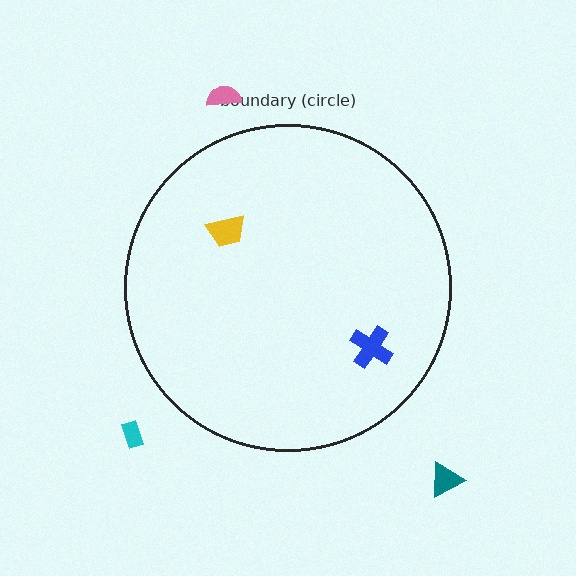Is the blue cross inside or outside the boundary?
Inside.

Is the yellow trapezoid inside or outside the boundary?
Inside.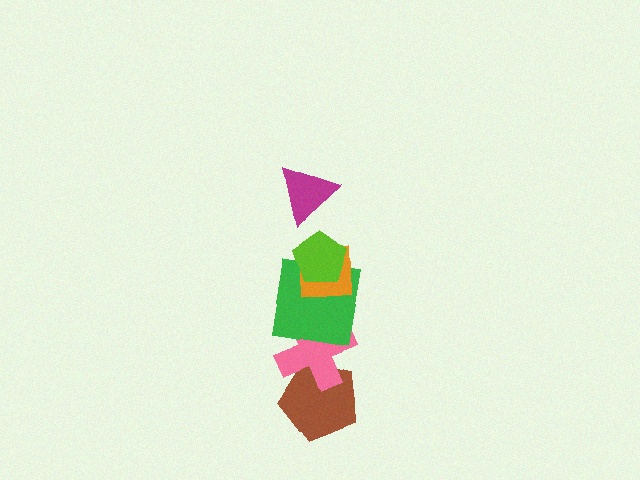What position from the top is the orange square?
The orange square is 3rd from the top.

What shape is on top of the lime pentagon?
The magenta triangle is on top of the lime pentagon.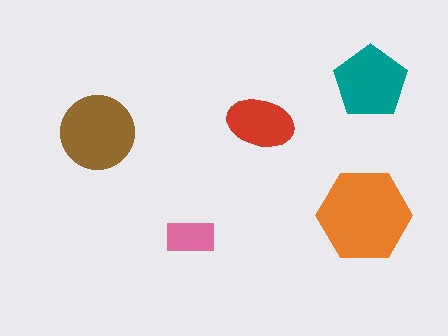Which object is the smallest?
The pink rectangle.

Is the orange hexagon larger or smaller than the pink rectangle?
Larger.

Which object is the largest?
The orange hexagon.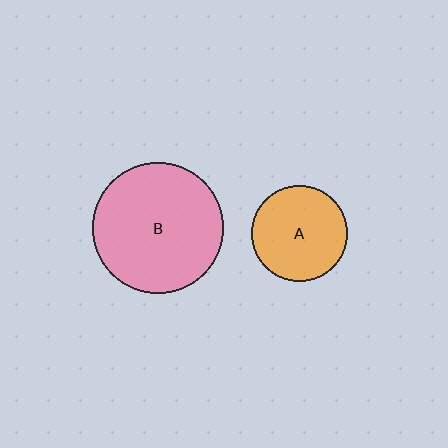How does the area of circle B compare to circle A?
Approximately 1.9 times.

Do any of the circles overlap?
No, none of the circles overlap.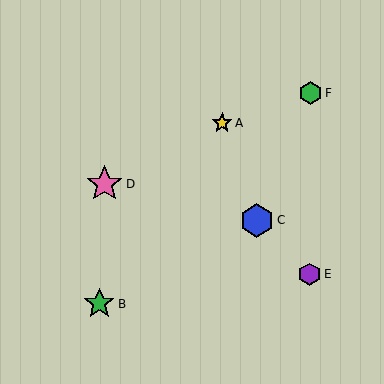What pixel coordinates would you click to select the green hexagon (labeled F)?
Click at (310, 93) to select the green hexagon F.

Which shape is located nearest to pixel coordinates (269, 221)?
The blue hexagon (labeled C) at (257, 221) is nearest to that location.